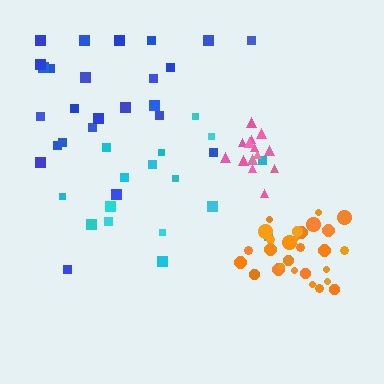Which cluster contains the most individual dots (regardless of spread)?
Orange (28).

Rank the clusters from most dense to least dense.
orange, pink, cyan, blue.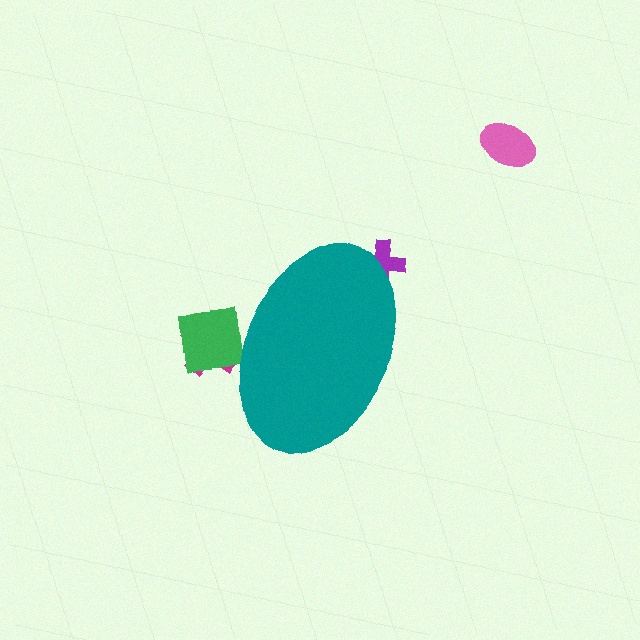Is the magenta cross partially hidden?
Yes, the magenta cross is partially hidden behind the teal ellipse.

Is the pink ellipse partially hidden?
No, the pink ellipse is fully visible.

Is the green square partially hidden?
Yes, the green square is partially hidden behind the teal ellipse.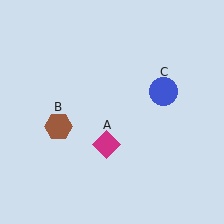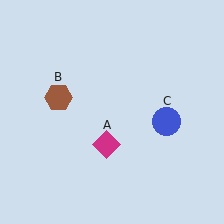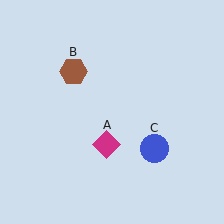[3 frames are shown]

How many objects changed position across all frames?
2 objects changed position: brown hexagon (object B), blue circle (object C).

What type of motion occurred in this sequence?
The brown hexagon (object B), blue circle (object C) rotated clockwise around the center of the scene.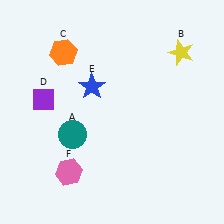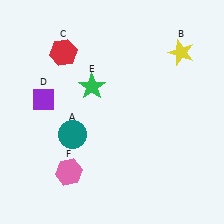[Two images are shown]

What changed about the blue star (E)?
In Image 1, E is blue. In Image 2, it changed to green.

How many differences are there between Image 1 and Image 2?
There are 2 differences between the two images.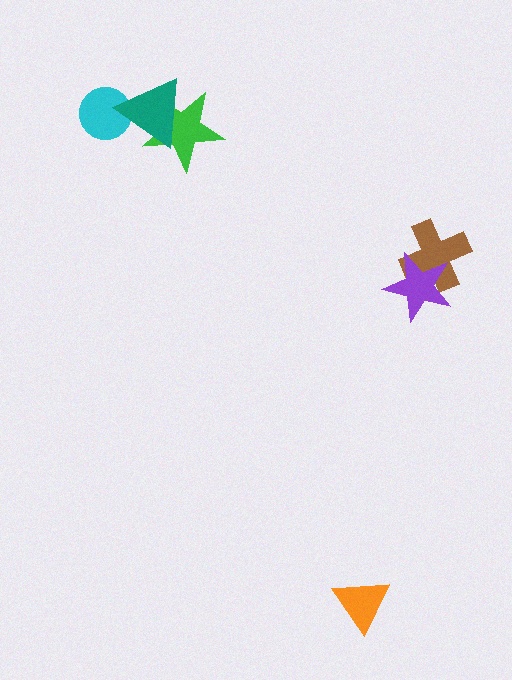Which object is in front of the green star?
The teal triangle is in front of the green star.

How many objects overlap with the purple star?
1 object overlaps with the purple star.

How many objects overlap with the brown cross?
1 object overlaps with the brown cross.